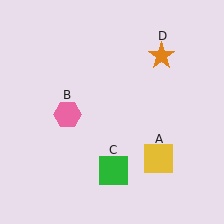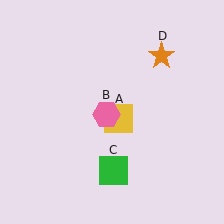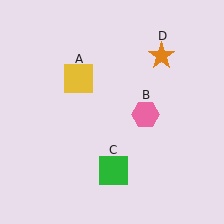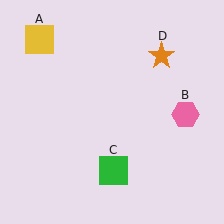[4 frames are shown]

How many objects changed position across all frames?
2 objects changed position: yellow square (object A), pink hexagon (object B).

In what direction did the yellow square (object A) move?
The yellow square (object A) moved up and to the left.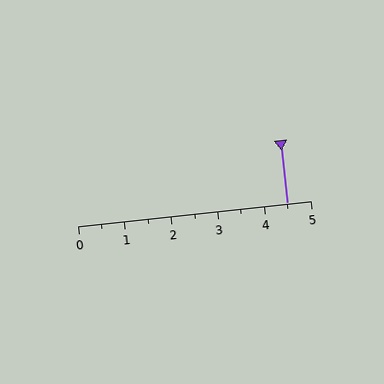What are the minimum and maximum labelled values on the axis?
The axis runs from 0 to 5.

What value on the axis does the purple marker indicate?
The marker indicates approximately 4.5.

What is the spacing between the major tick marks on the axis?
The major ticks are spaced 1 apart.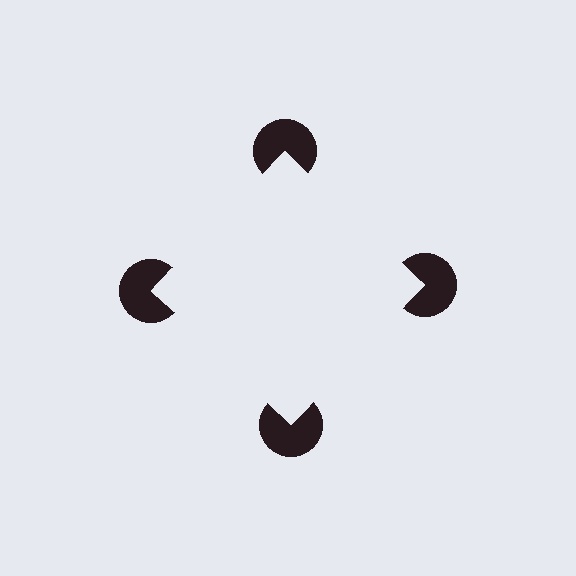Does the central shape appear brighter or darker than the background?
It typically appears slightly brighter than the background, even though no actual brightness change is drawn.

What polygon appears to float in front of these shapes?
An illusory square — its edges are inferred from the aligned wedge cuts in the pac-man discs, not physically drawn.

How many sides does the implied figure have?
4 sides.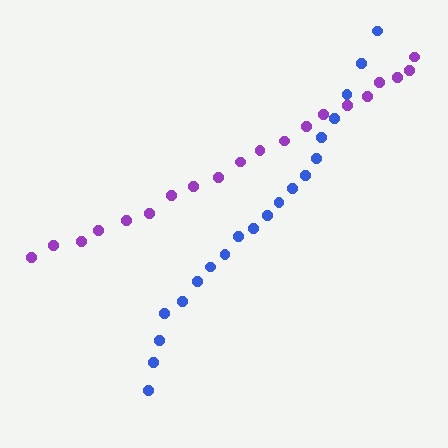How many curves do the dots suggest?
There are 2 distinct paths.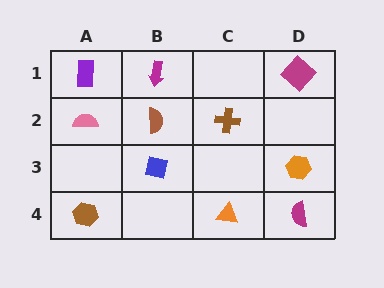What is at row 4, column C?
An orange triangle.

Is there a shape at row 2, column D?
No, that cell is empty.